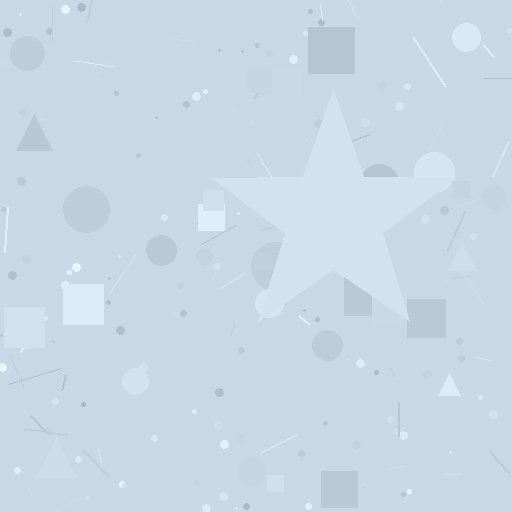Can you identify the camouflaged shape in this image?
The camouflaged shape is a star.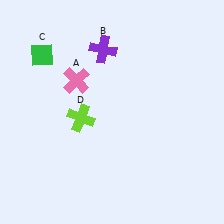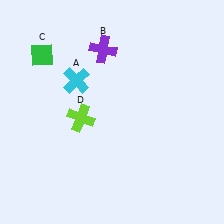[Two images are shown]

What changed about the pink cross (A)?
In Image 1, A is pink. In Image 2, it changed to cyan.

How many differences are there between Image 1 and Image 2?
There is 1 difference between the two images.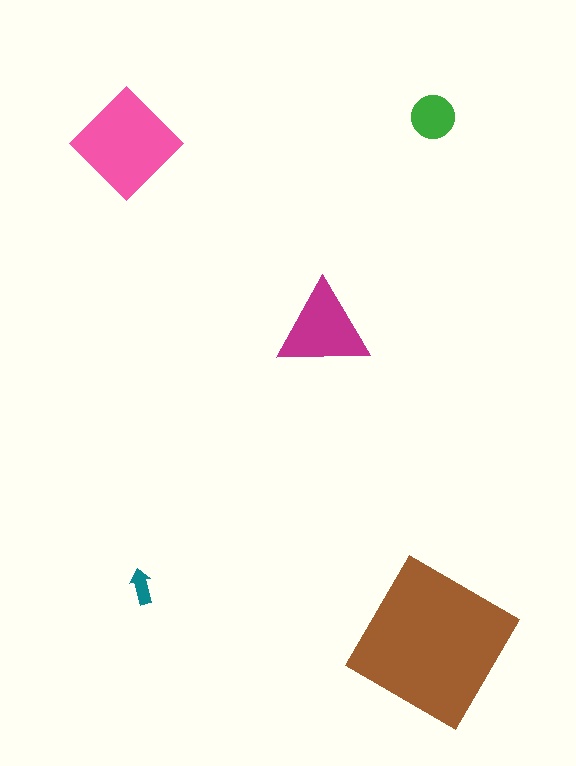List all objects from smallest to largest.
The teal arrow, the green circle, the magenta triangle, the pink diamond, the brown square.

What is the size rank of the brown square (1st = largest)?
1st.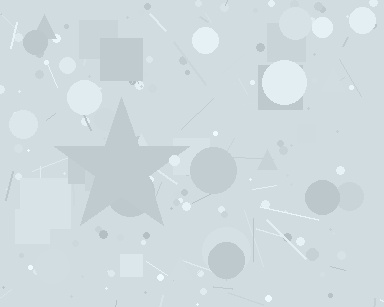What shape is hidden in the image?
A star is hidden in the image.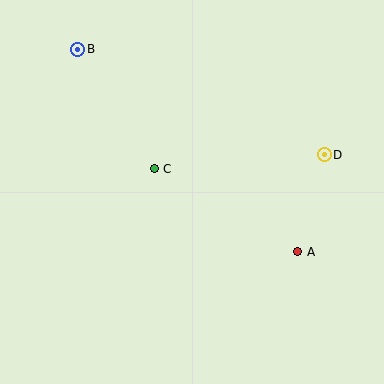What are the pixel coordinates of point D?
Point D is at (324, 155).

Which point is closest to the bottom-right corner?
Point A is closest to the bottom-right corner.